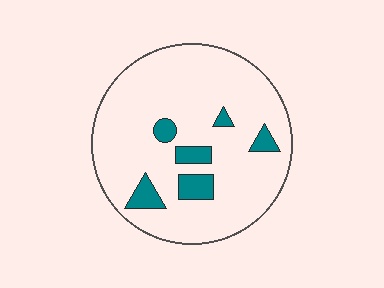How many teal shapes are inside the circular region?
6.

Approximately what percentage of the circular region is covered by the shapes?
Approximately 10%.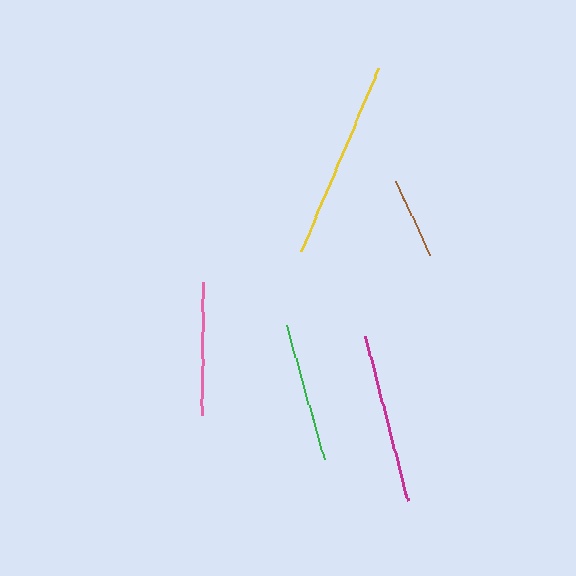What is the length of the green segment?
The green segment is approximately 140 pixels long.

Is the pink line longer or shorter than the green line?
The green line is longer than the pink line.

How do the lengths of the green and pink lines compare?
The green and pink lines are approximately the same length.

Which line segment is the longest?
The yellow line is the longest at approximately 198 pixels.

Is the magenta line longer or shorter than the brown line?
The magenta line is longer than the brown line.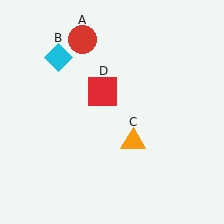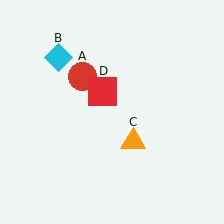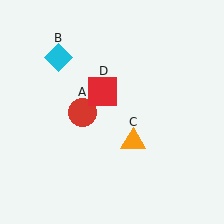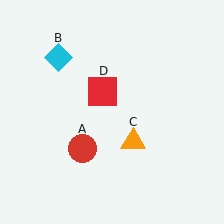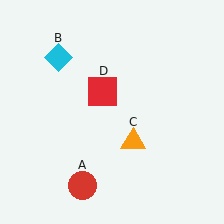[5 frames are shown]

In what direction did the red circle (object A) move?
The red circle (object A) moved down.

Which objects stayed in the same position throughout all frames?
Cyan diamond (object B) and orange triangle (object C) and red square (object D) remained stationary.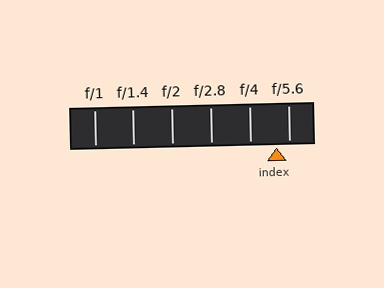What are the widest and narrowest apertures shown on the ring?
The widest aperture shown is f/1 and the narrowest is f/5.6.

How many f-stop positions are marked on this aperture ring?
There are 6 f-stop positions marked.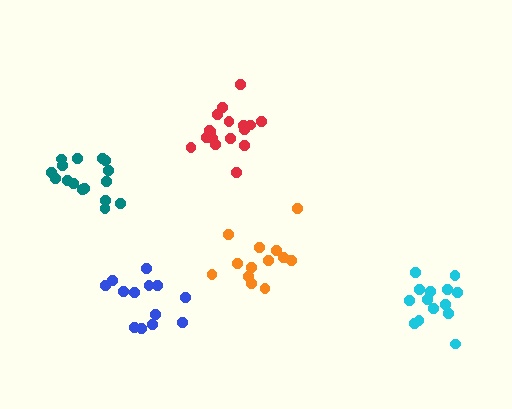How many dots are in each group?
Group 1: 13 dots, Group 2: 17 dots, Group 3: 13 dots, Group 4: 16 dots, Group 5: 14 dots (73 total).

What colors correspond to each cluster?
The clusters are colored: blue, red, orange, teal, cyan.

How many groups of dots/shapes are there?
There are 5 groups.